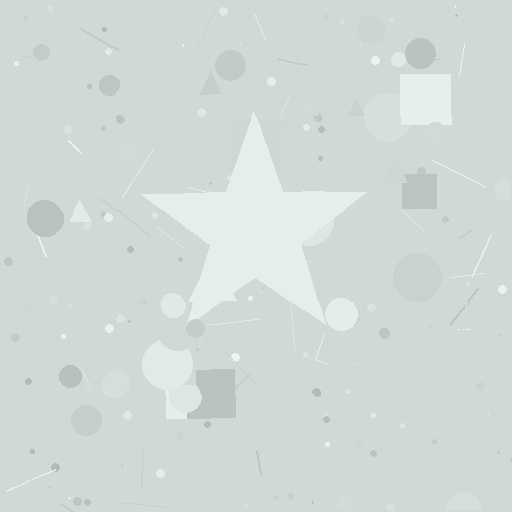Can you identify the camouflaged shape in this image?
The camouflaged shape is a star.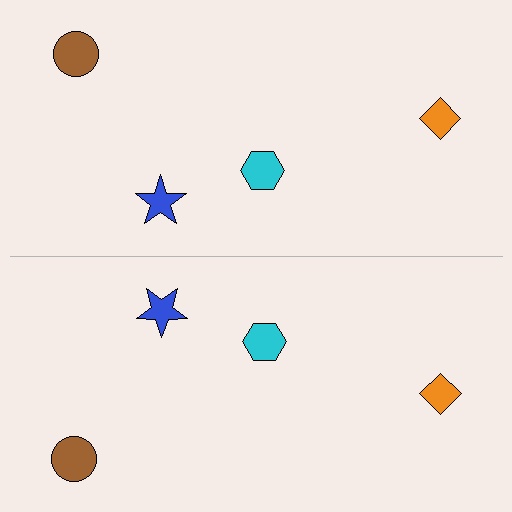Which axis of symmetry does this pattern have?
The pattern has a horizontal axis of symmetry running through the center of the image.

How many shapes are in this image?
There are 8 shapes in this image.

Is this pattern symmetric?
Yes, this pattern has bilateral (reflection) symmetry.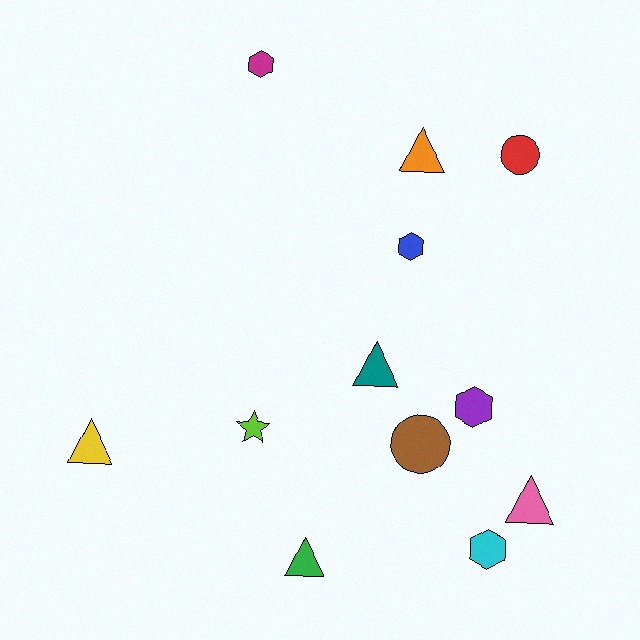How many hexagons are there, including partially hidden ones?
There are 4 hexagons.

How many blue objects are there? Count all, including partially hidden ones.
There is 1 blue object.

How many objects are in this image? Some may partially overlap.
There are 12 objects.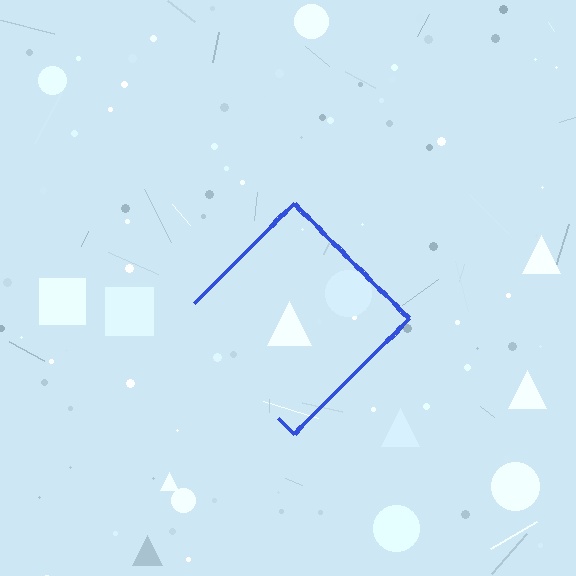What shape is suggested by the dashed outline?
The dashed outline suggests a diamond.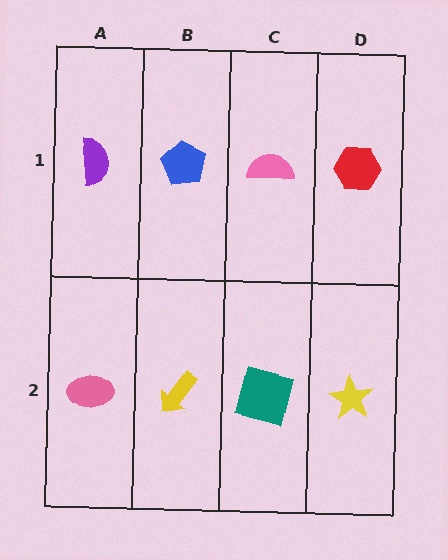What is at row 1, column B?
A blue pentagon.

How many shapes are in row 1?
4 shapes.